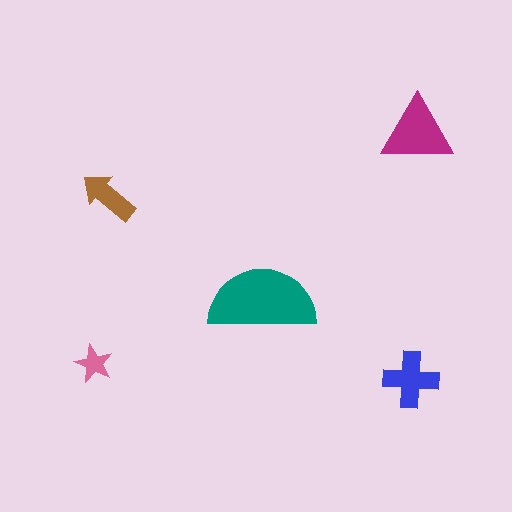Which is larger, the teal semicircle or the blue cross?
The teal semicircle.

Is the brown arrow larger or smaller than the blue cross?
Smaller.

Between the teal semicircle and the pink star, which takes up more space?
The teal semicircle.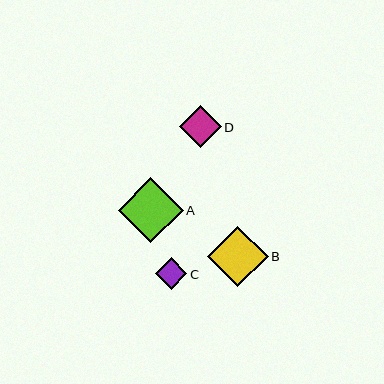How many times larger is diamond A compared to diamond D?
Diamond A is approximately 1.5 times the size of diamond D.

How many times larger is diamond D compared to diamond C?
Diamond D is approximately 1.3 times the size of diamond C.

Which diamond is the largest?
Diamond A is the largest with a size of approximately 65 pixels.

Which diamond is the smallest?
Diamond C is the smallest with a size of approximately 32 pixels.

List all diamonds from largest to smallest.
From largest to smallest: A, B, D, C.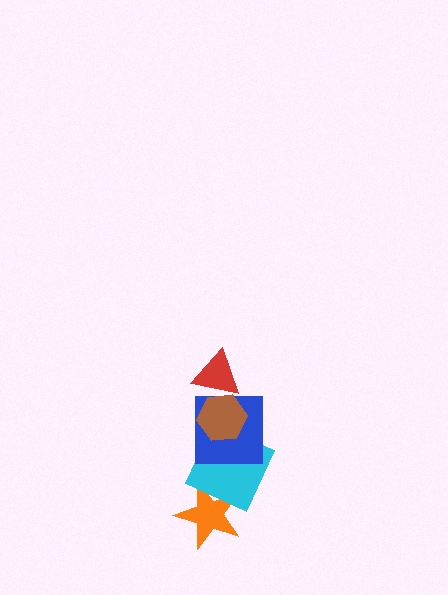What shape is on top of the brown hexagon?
The red triangle is on top of the brown hexagon.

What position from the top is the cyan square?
The cyan square is 4th from the top.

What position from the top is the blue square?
The blue square is 3rd from the top.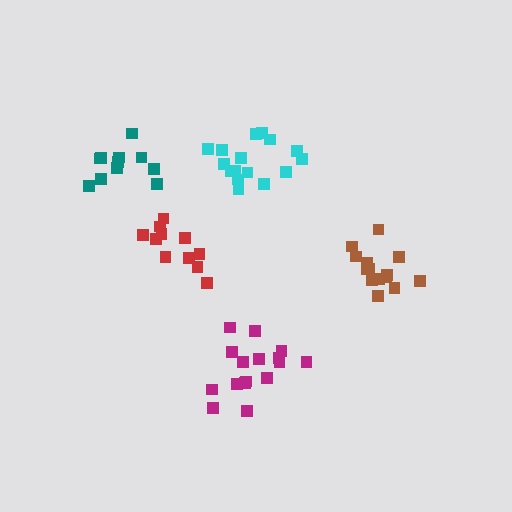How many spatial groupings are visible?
There are 5 spatial groupings.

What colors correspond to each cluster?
The clusters are colored: teal, magenta, cyan, red, brown.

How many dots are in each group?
Group 1: 11 dots, Group 2: 16 dots, Group 3: 16 dots, Group 4: 11 dots, Group 5: 14 dots (68 total).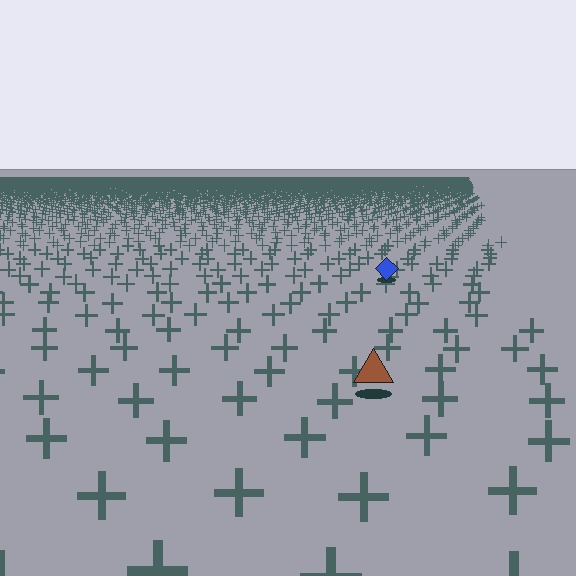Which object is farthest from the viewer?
The blue diamond is farthest from the viewer. It appears smaller and the ground texture around it is denser.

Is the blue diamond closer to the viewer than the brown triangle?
No. The brown triangle is closer — you can tell from the texture gradient: the ground texture is coarser near it.